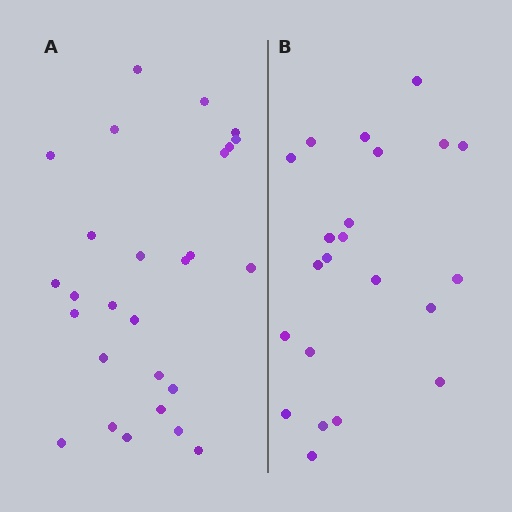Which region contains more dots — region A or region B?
Region A (the left region) has more dots.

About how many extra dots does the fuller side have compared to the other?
Region A has about 5 more dots than region B.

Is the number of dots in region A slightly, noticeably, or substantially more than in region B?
Region A has only slightly more — the two regions are fairly close. The ratio is roughly 1.2 to 1.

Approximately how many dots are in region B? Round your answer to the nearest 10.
About 20 dots. (The exact count is 22, which rounds to 20.)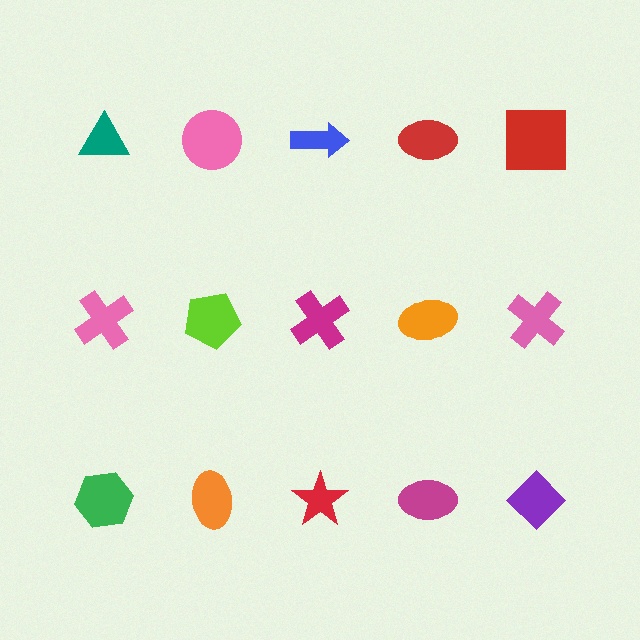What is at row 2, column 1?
A pink cross.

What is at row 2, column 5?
A pink cross.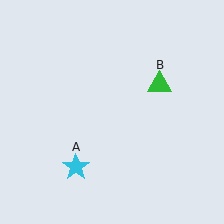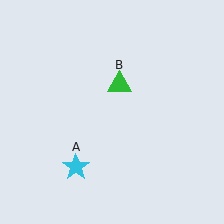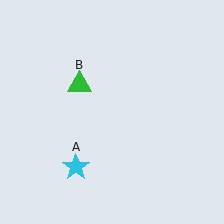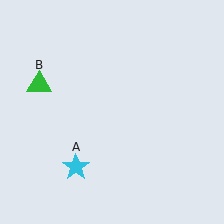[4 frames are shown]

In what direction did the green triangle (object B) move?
The green triangle (object B) moved left.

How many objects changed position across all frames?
1 object changed position: green triangle (object B).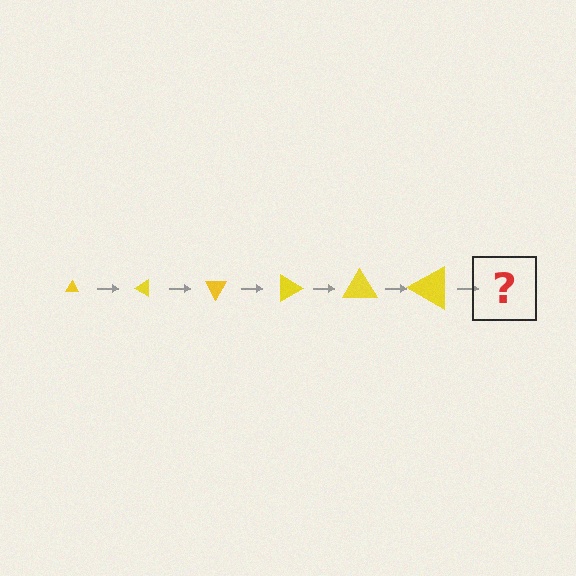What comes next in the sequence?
The next element should be a triangle, larger than the previous one and rotated 180 degrees from the start.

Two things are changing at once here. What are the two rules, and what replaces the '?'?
The two rules are that the triangle grows larger each step and it rotates 30 degrees each step. The '?' should be a triangle, larger than the previous one and rotated 180 degrees from the start.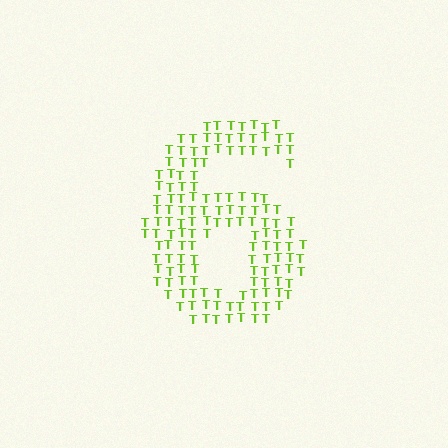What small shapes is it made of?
It is made of small letter T's.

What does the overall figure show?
The overall figure shows the digit 6.